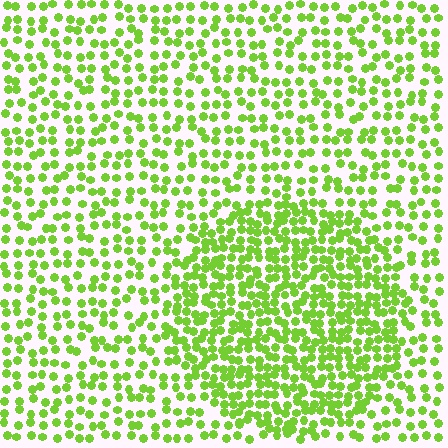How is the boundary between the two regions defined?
The boundary is defined by a change in element density (approximately 1.8x ratio). All elements are the same color, size, and shape.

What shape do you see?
I see a circle.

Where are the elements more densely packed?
The elements are more densely packed inside the circle boundary.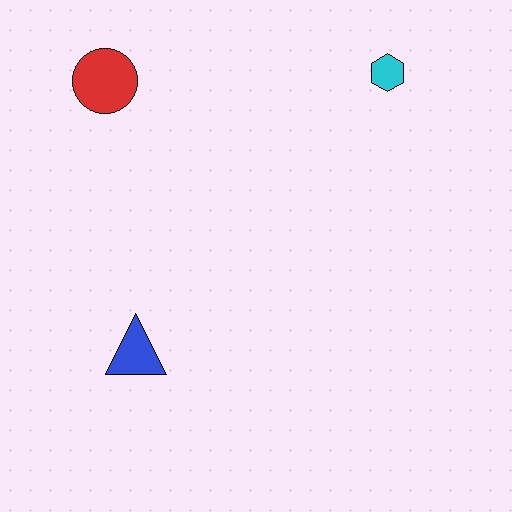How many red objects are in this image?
There is 1 red object.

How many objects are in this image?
There are 3 objects.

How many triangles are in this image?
There is 1 triangle.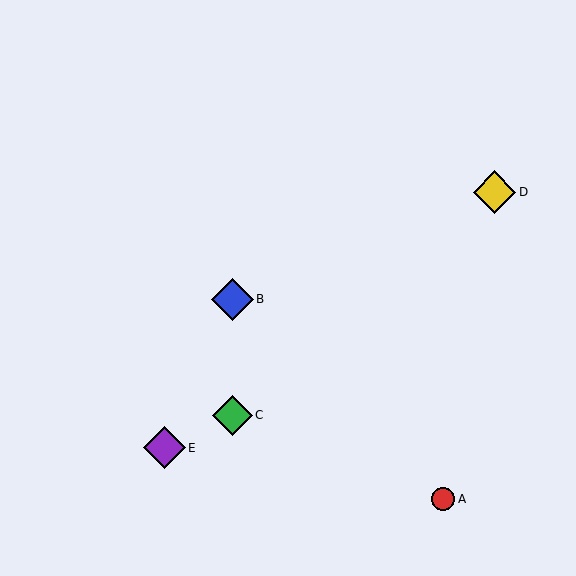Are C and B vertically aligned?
Yes, both are at x≈233.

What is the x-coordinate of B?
Object B is at x≈233.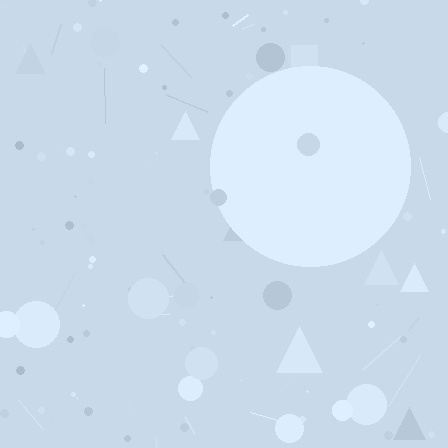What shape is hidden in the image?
A circle is hidden in the image.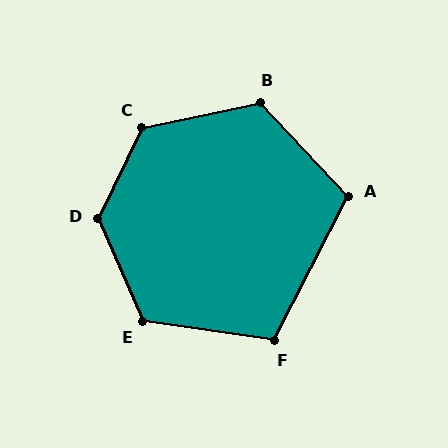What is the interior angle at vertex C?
Approximately 128 degrees (obtuse).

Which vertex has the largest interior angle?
D, at approximately 130 degrees.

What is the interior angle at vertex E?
Approximately 122 degrees (obtuse).